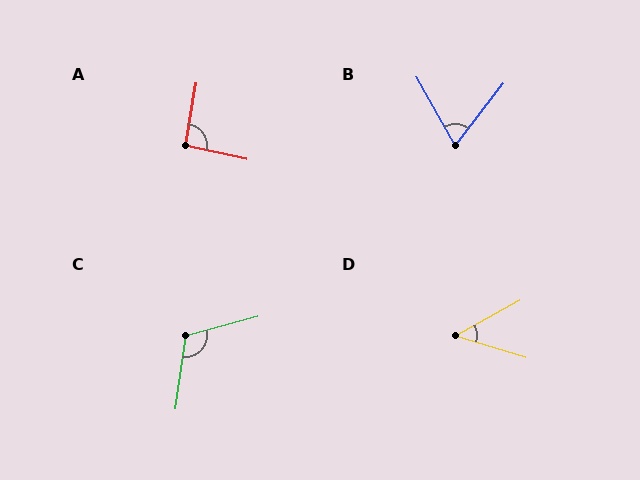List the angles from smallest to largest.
D (46°), B (67°), A (93°), C (113°).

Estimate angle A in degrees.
Approximately 93 degrees.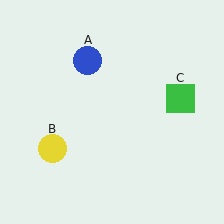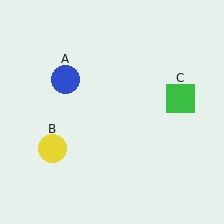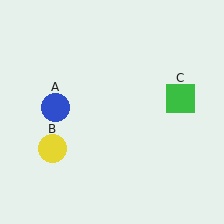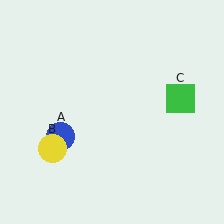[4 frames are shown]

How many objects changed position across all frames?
1 object changed position: blue circle (object A).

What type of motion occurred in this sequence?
The blue circle (object A) rotated counterclockwise around the center of the scene.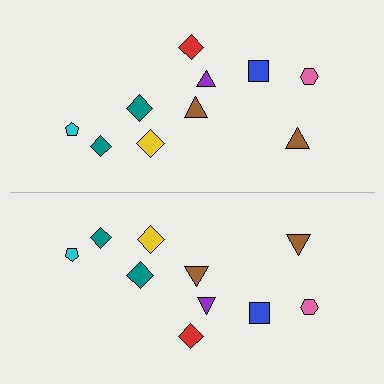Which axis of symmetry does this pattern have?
The pattern has a horizontal axis of symmetry running through the center of the image.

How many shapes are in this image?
There are 20 shapes in this image.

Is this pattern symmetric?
Yes, this pattern has bilateral (reflection) symmetry.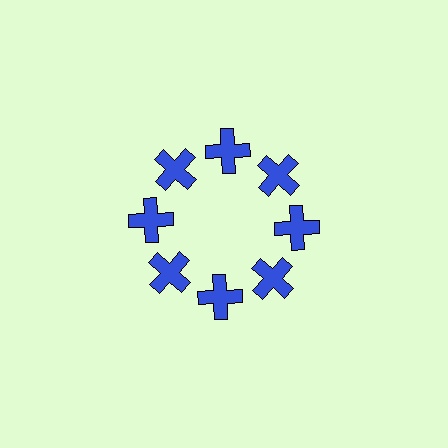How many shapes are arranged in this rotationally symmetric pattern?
There are 8 shapes, arranged in 8 groups of 1.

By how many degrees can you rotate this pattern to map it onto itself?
The pattern maps onto itself every 45 degrees of rotation.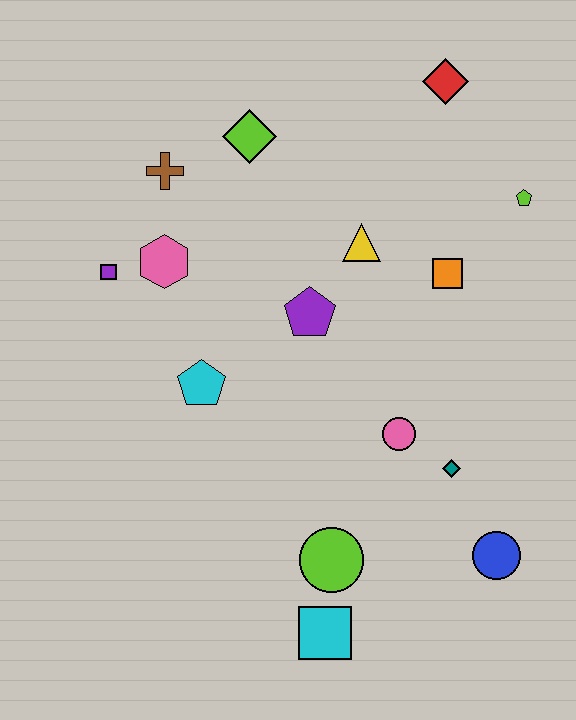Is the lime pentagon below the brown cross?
Yes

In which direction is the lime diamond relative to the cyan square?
The lime diamond is above the cyan square.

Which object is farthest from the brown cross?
The blue circle is farthest from the brown cross.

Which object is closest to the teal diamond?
The pink circle is closest to the teal diamond.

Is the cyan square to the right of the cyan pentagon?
Yes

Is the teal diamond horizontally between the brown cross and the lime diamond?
No